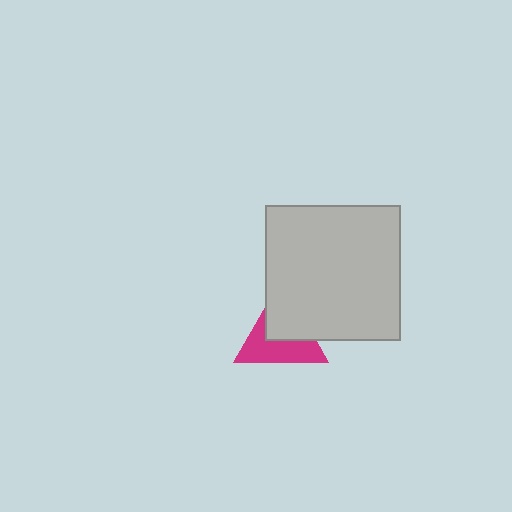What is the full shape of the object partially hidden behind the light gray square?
The partially hidden object is a magenta triangle.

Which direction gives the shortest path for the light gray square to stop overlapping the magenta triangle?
Moving toward the upper-right gives the shortest separation.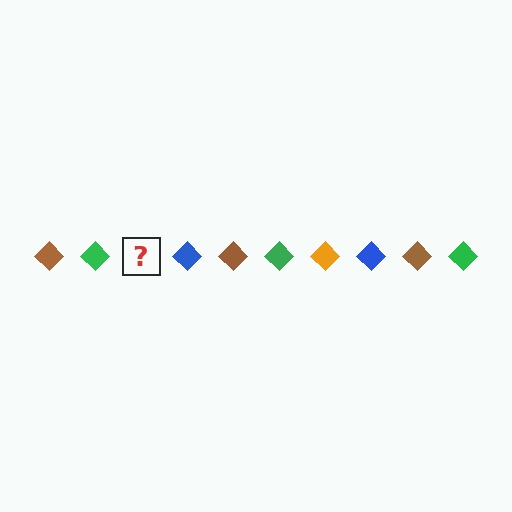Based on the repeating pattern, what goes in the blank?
The blank should be an orange diamond.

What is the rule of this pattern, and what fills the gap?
The rule is that the pattern cycles through brown, green, orange, blue diamonds. The gap should be filled with an orange diamond.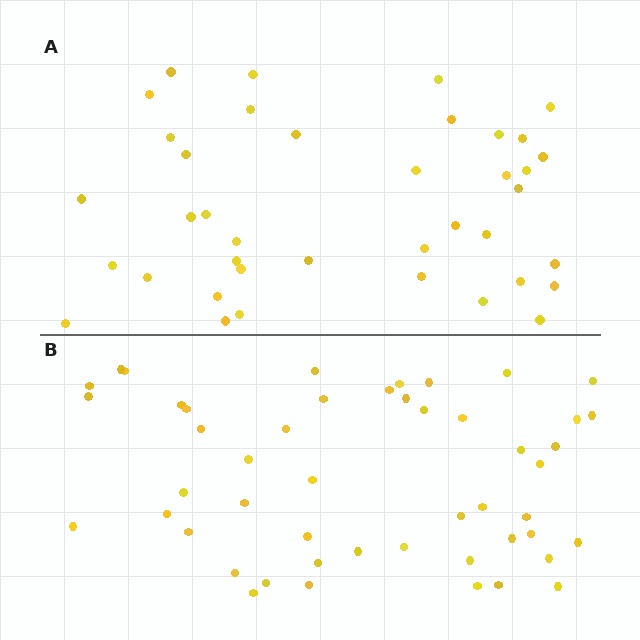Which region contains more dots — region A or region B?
Region B (the bottom region) has more dots.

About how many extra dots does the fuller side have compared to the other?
Region B has roughly 10 or so more dots than region A.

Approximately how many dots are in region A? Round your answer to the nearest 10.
About 40 dots. (The exact count is 39, which rounds to 40.)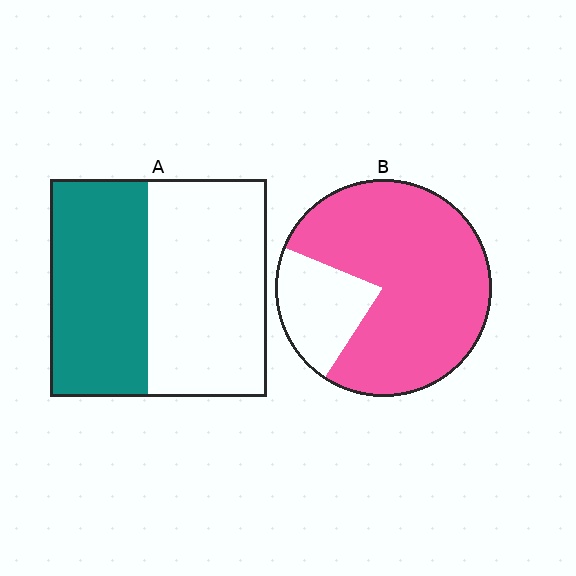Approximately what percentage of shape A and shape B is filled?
A is approximately 45% and B is approximately 80%.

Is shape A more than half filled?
No.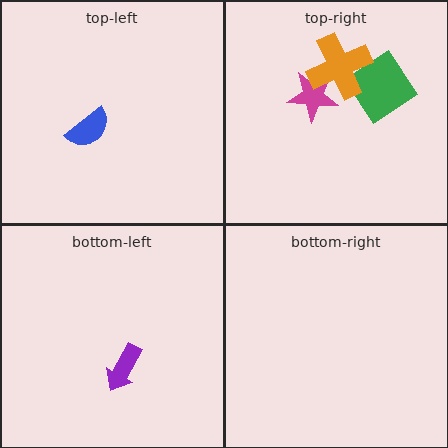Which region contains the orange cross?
The top-right region.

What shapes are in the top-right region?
The green diamond, the magenta star, the orange cross.